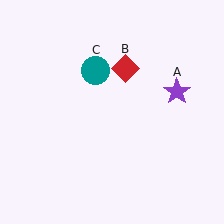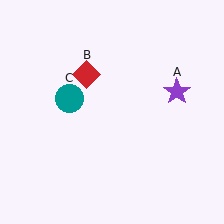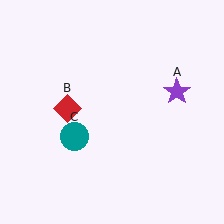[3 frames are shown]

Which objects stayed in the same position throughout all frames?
Purple star (object A) remained stationary.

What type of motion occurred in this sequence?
The red diamond (object B), teal circle (object C) rotated counterclockwise around the center of the scene.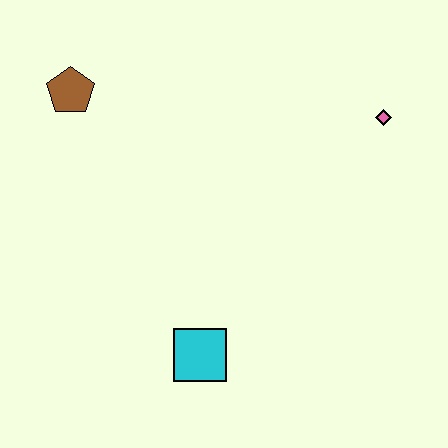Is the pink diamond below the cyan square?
No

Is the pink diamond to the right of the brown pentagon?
Yes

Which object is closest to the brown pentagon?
The cyan square is closest to the brown pentagon.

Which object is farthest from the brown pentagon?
The pink diamond is farthest from the brown pentagon.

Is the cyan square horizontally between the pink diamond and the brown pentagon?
Yes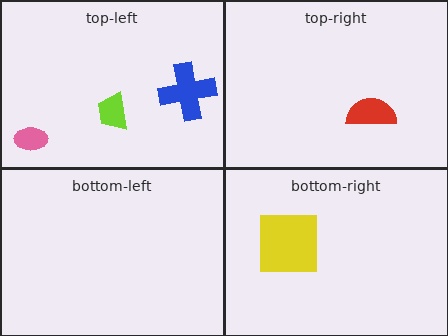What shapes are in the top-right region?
The red semicircle.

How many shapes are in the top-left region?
3.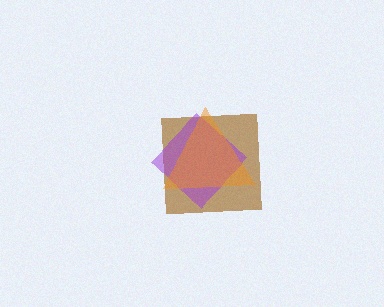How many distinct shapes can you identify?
There are 3 distinct shapes: a brown square, a purple diamond, an orange triangle.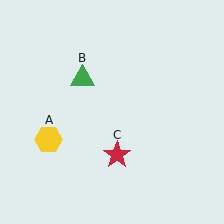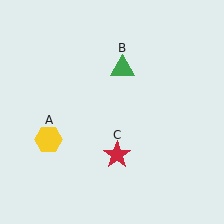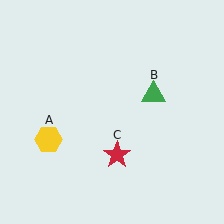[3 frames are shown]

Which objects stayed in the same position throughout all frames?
Yellow hexagon (object A) and red star (object C) remained stationary.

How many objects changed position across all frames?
1 object changed position: green triangle (object B).